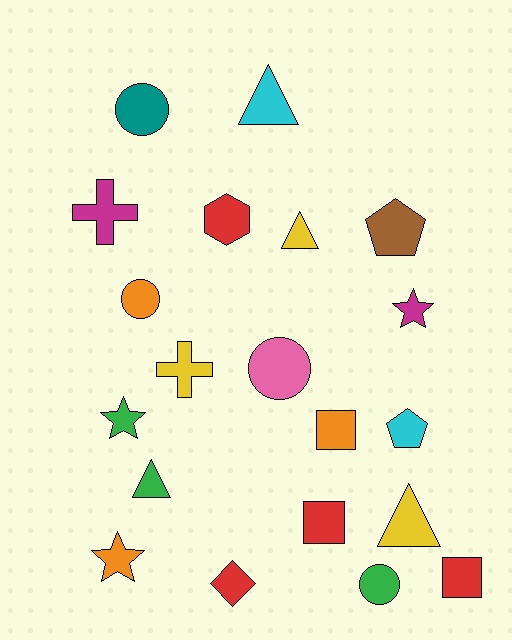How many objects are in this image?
There are 20 objects.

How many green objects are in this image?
There are 3 green objects.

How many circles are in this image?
There are 4 circles.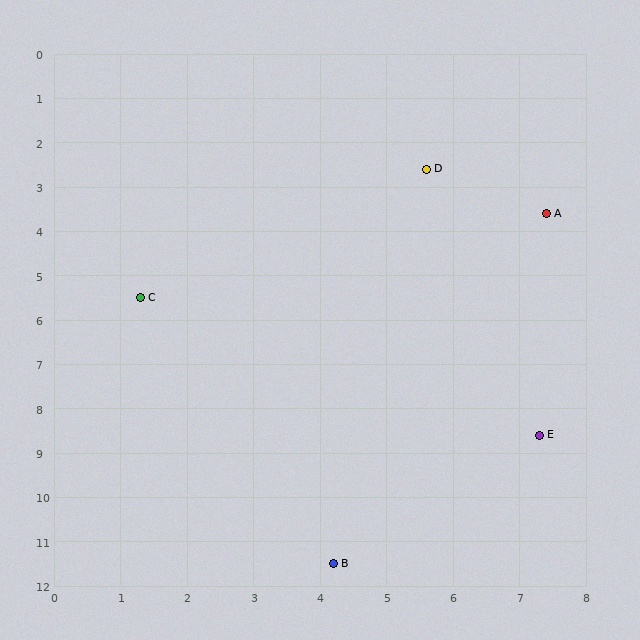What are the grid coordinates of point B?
Point B is at approximately (4.2, 11.5).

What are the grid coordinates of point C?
Point C is at approximately (1.3, 5.5).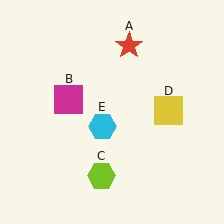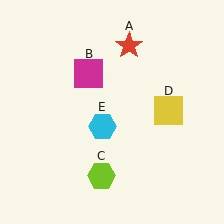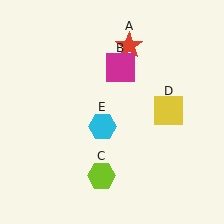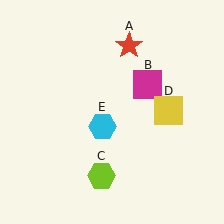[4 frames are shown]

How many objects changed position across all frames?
1 object changed position: magenta square (object B).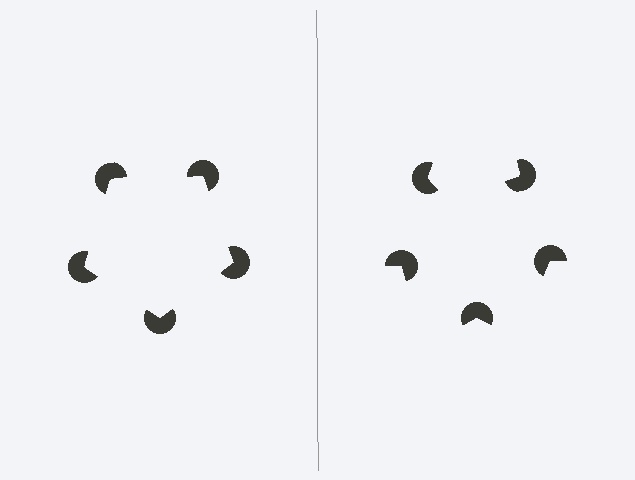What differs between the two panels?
The pac-man discs are positioned identically on both sides; only the wedge orientations differ. On the left they align to a pentagon; on the right they are misaligned.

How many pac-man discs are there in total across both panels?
10 — 5 on each side.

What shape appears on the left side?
An illusory pentagon.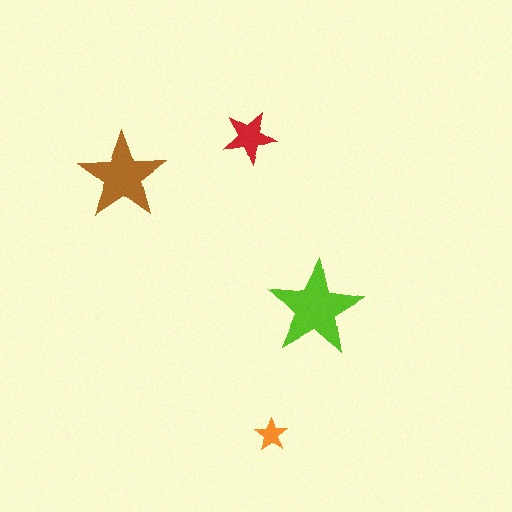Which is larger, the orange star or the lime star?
The lime one.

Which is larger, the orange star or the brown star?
The brown one.